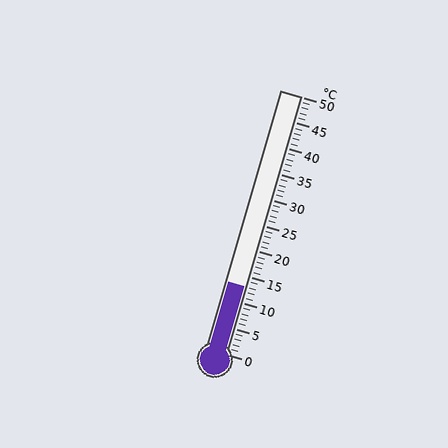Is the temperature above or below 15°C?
The temperature is below 15°C.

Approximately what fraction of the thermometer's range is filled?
The thermometer is filled to approximately 25% of its range.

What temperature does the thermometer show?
The thermometer shows approximately 13°C.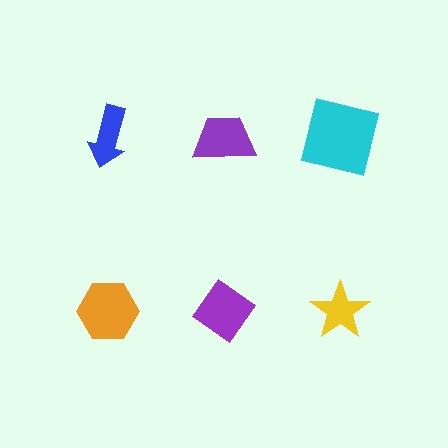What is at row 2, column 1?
An orange hexagon.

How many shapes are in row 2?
3 shapes.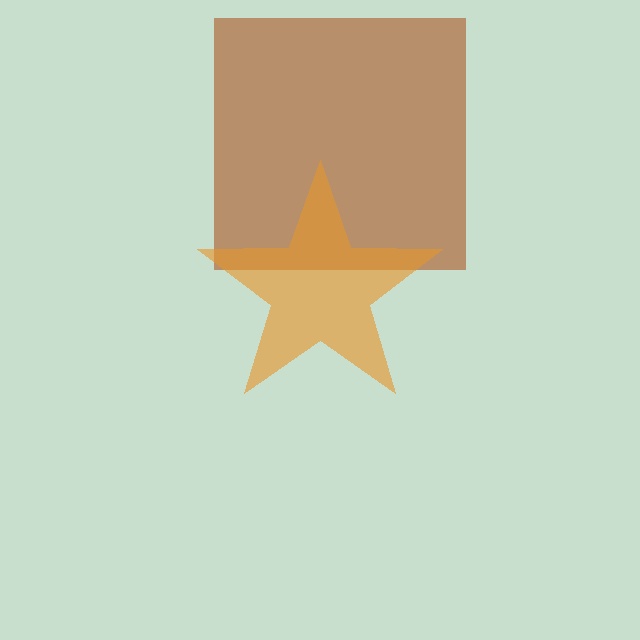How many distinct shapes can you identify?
There are 2 distinct shapes: a brown square, an orange star.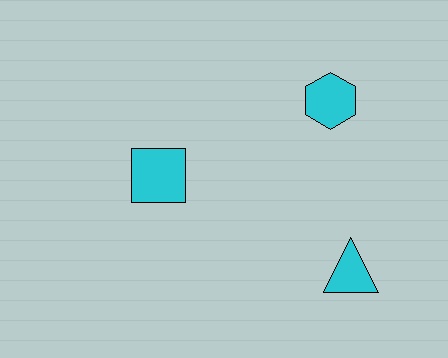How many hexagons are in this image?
There is 1 hexagon.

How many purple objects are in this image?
There are no purple objects.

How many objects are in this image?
There are 3 objects.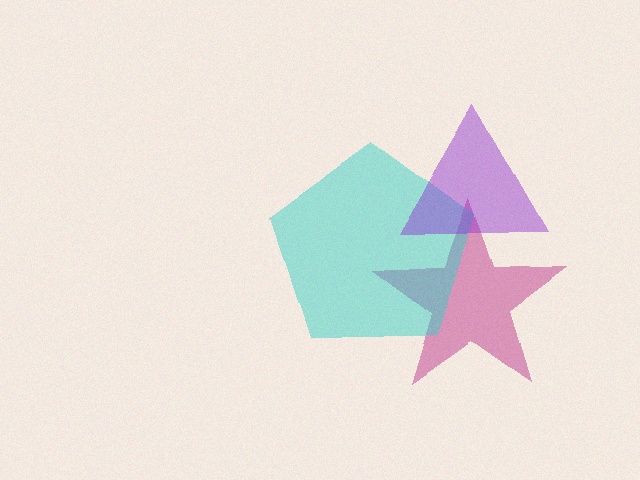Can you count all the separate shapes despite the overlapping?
Yes, there are 3 separate shapes.